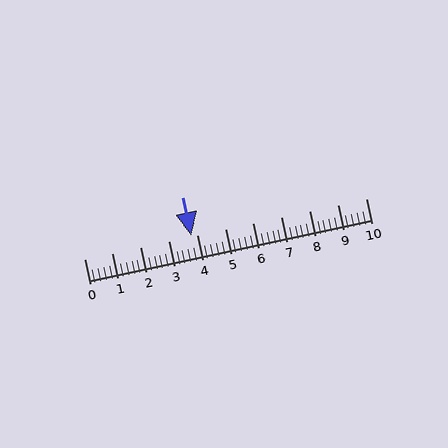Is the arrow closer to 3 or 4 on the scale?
The arrow is closer to 4.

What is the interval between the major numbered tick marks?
The major tick marks are spaced 1 units apart.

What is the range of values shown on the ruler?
The ruler shows values from 0 to 10.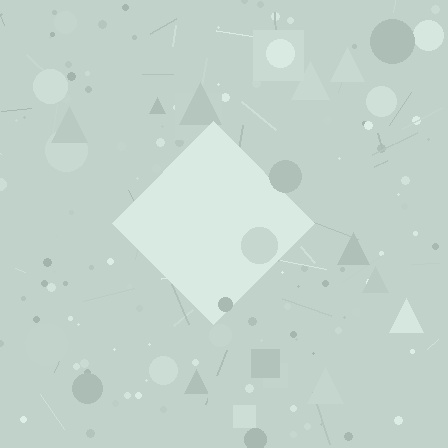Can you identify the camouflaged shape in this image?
The camouflaged shape is a diamond.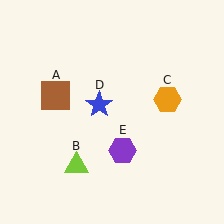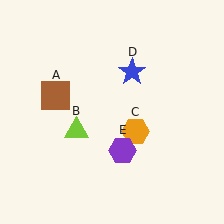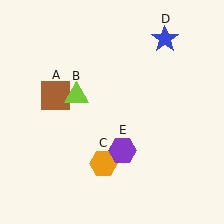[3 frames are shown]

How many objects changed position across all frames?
3 objects changed position: lime triangle (object B), orange hexagon (object C), blue star (object D).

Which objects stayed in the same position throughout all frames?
Brown square (object A) and purple hexagon (object E) remained stationary.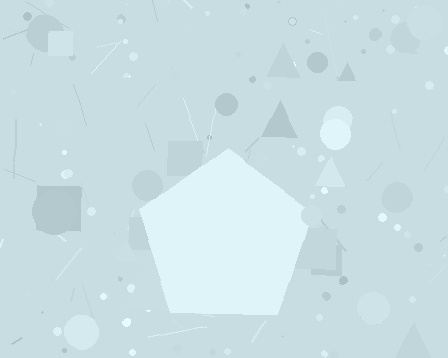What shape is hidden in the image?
A pentagon is hidden in the image.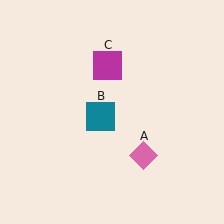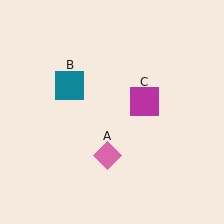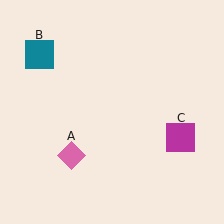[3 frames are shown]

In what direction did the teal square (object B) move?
The teal square (object B) moved up and to the left.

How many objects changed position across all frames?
3 objects changed position: pink diamond (object A), teal square (object B), magenta square (object C).